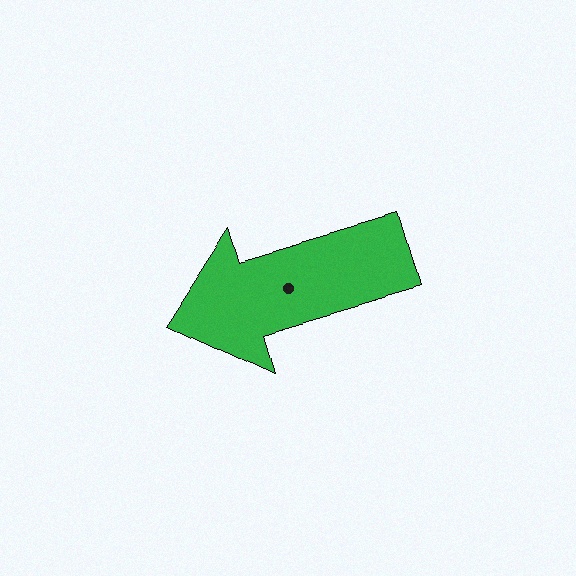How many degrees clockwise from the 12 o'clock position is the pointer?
Approximately 254 degrees.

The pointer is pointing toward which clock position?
Roughly 8 o'clock.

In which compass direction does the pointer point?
West.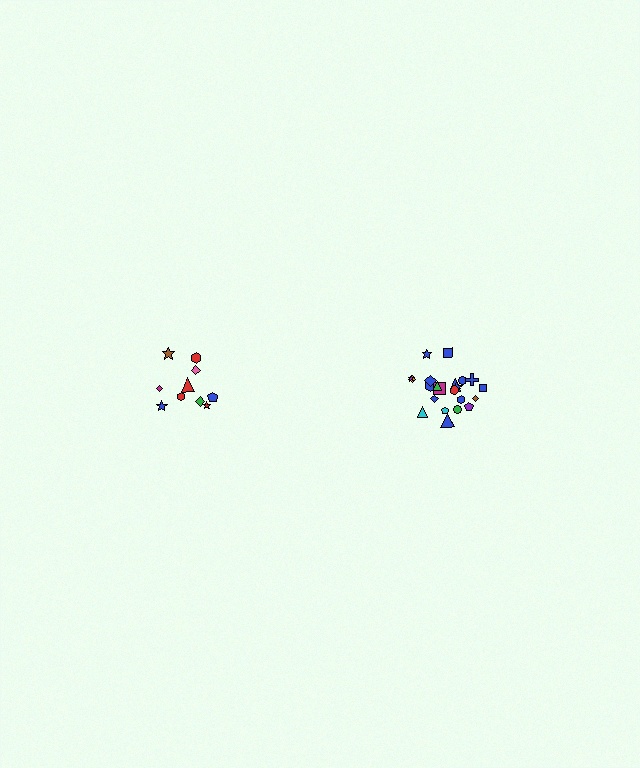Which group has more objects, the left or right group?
The right group.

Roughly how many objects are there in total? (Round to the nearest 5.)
Roughly 30 objects in total.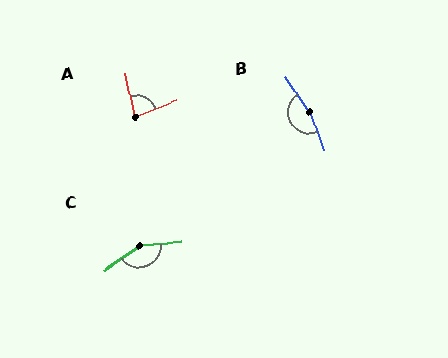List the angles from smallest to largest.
A (79°), C (150°), B (167°).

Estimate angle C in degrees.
Approximately 150 degrees.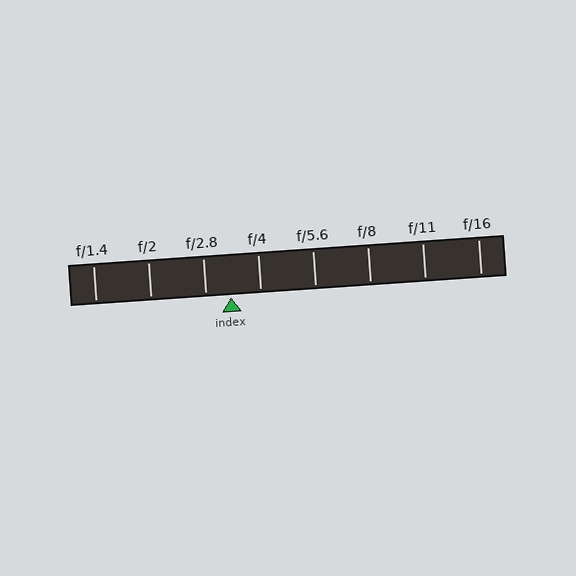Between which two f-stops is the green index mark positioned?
The index mark is between f/2.8 and f/4.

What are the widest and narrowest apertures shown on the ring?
The widest aperture shown is f/1.4 and the narrowest is f/16.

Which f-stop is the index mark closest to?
The index mark is closest to f/2.8.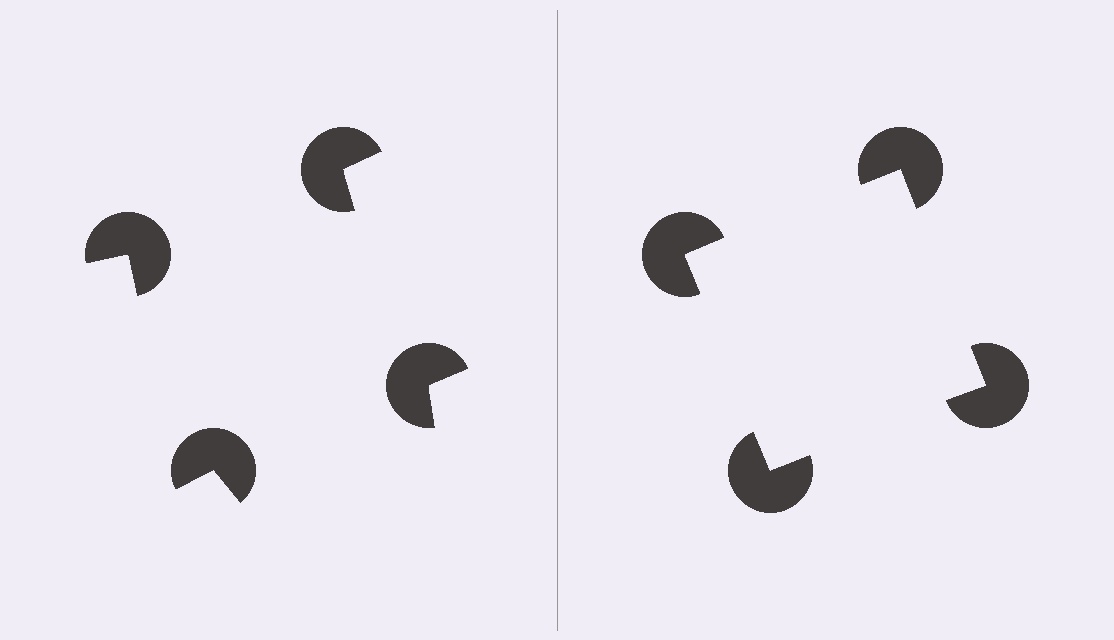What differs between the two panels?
The pac-man discs are positioned identically on both sides; only the wedge orientations differ. On the right they align to a square; on the left they are misaligned.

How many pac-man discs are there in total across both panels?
8 — 4 on each side.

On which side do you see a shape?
An illusory square appears on the right side. On the left side the wedge cuts are rotated, so no coherent shape forms.